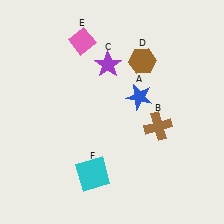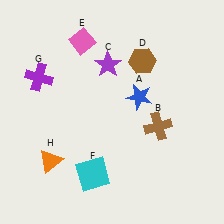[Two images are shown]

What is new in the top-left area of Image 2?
A purple cross (G) was added in the top-left area of Image 2.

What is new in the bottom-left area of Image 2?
An orange triangle (H) was added in the bottom-left area of Image 2.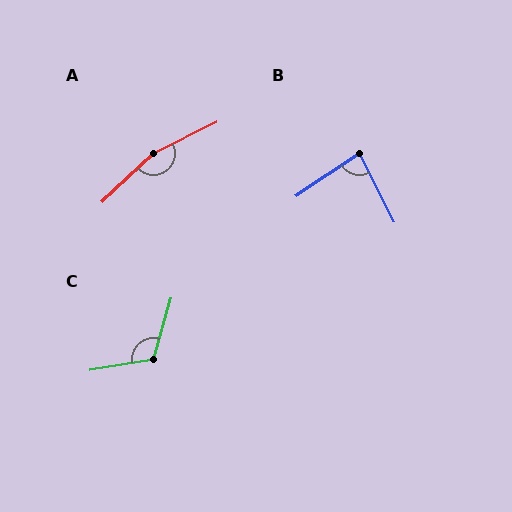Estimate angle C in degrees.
Approximately 116 degrees.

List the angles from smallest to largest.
B (82°), C (116°), A (163°).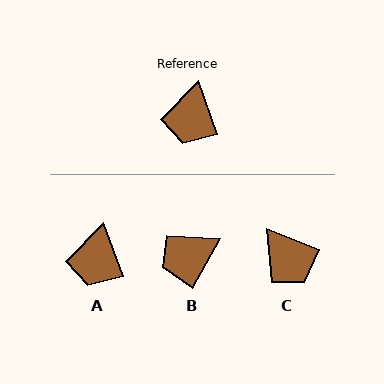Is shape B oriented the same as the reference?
No, it is off by about 49 degrees.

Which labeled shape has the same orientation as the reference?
A.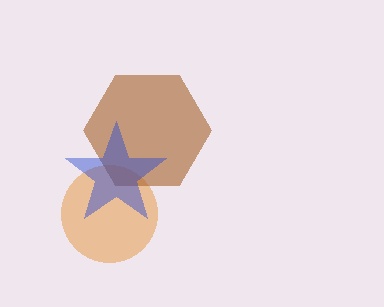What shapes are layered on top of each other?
The layered shapes are: an orange circle, a brown hexagon, a blue star.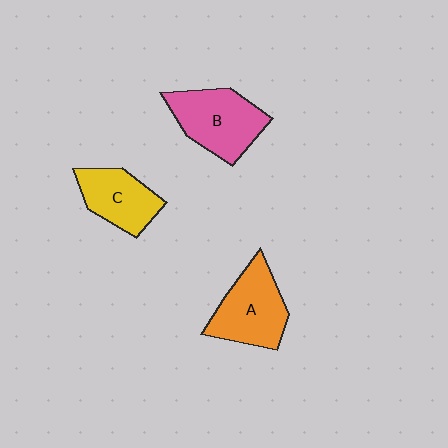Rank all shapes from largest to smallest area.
From largest to smallest: B (pink), A (orange), C (yellow).